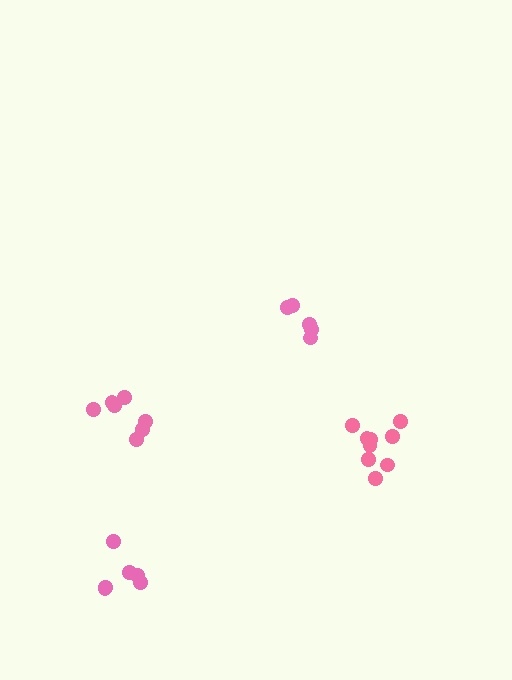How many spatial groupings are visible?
There are 4 spatial groupings.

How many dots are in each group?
Group 1: 6 dots, Group 2: 9 dots, Group 3: 5 dots, Group 4: 7 dots (27 total).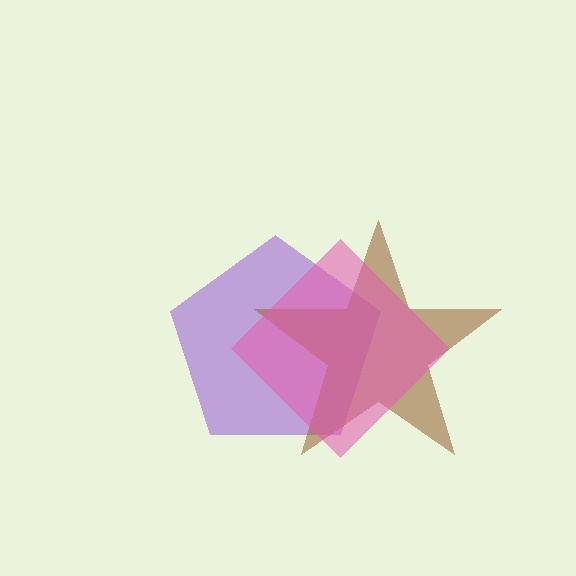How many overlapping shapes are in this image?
There are 3 overlapping shapes in the image.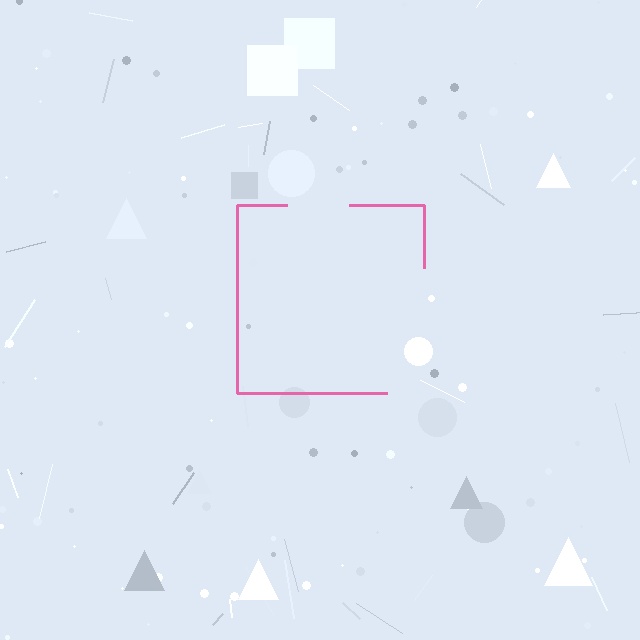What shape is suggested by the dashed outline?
The dashed outline suggests a square.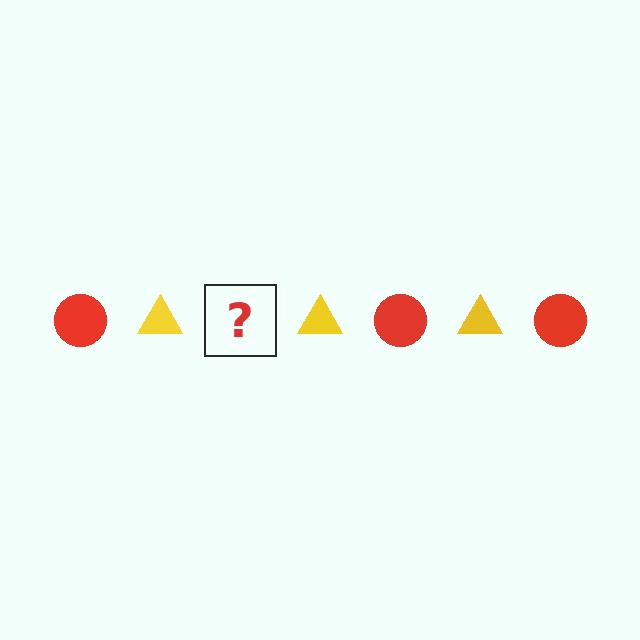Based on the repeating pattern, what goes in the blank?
The blank should be a red circle.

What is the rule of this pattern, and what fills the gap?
The rule is that the pattern alternates between red circle and yellow triangle. The gap should be filled with a red circle.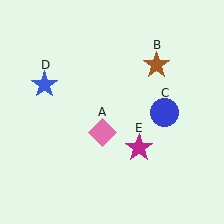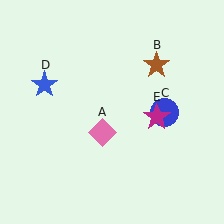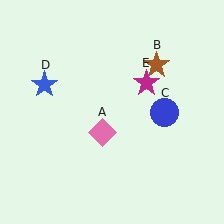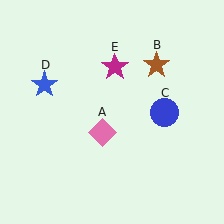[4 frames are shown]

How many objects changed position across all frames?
1 object changed position: magenta star (object E).